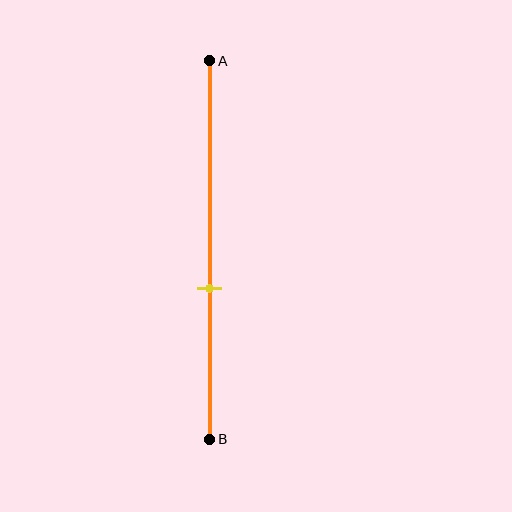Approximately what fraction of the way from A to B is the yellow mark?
The yellow mark is approximately 60% of the way from A to B.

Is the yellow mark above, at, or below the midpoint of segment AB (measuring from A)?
The yellow mark is below the midpoint of segment AB.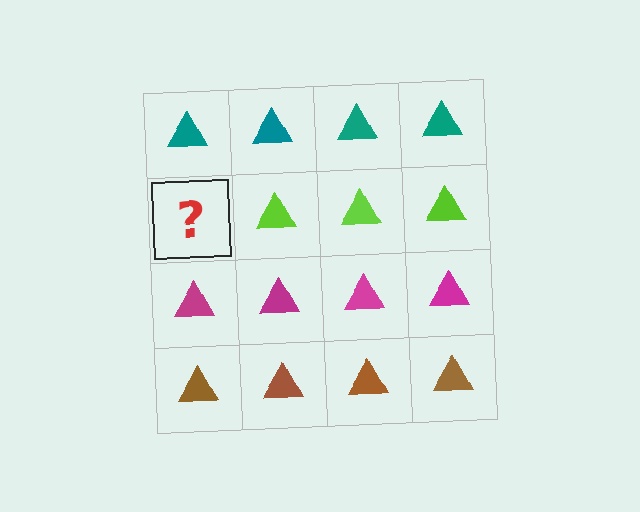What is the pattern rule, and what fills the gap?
The rule is that each row has a consistent color. The gap should be filled with a lime triangle.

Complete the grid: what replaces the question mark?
The question mark should be replaced with a lime triangle.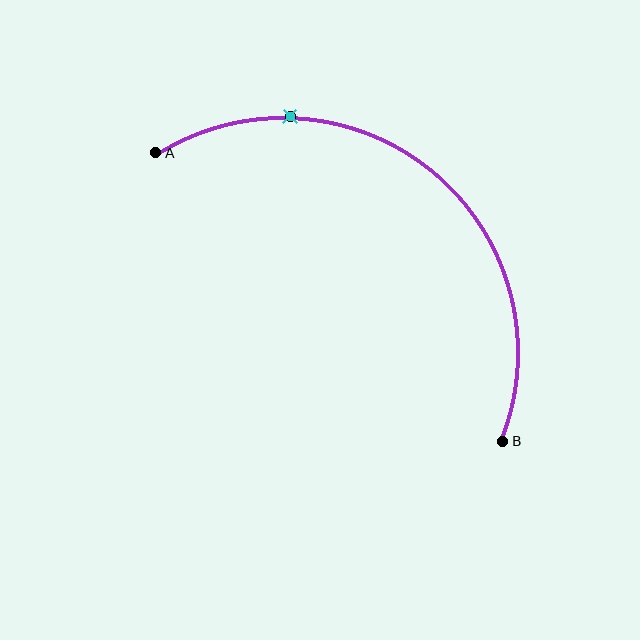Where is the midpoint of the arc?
The arc midpoint is the point on the curve farthest from the straight line joining A and B. It sits above and to the right of that line.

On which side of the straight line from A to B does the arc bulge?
The arc bulges above and to the right of the straight line connecting A and B.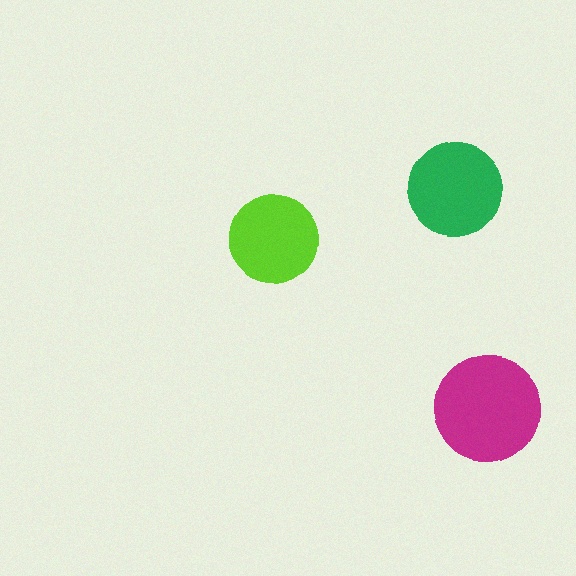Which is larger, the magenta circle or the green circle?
The magenta one.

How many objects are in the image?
There are 3 objects in the image.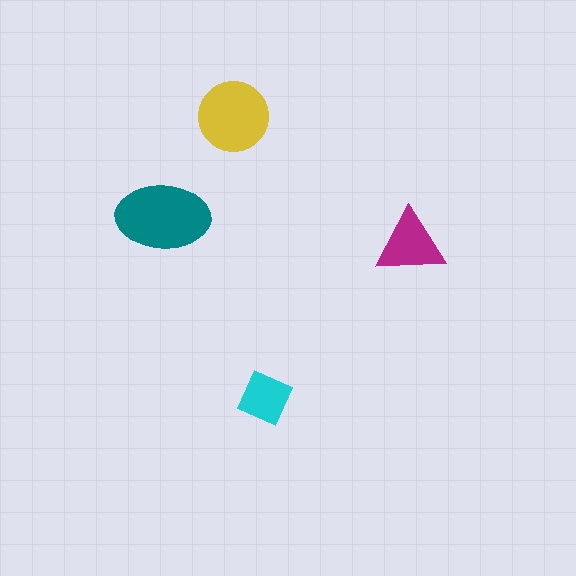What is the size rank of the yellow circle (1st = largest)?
2nd.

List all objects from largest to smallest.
The teal ellipse, the yellow circle, the magenta triangle, the cyan diamond.